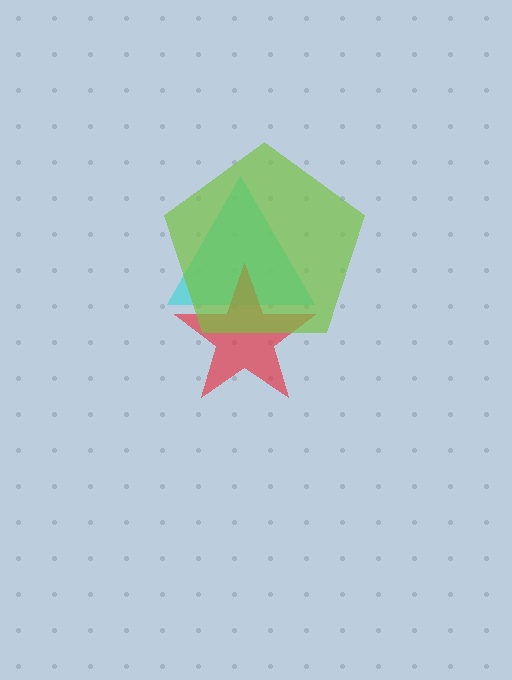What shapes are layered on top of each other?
The layered shapes are: a cyan triangle, a red star, a lime pentagon.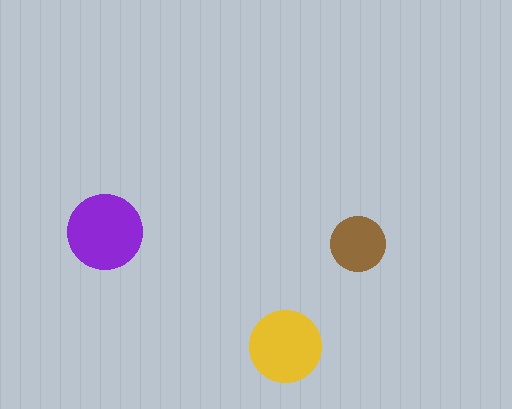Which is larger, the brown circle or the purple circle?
The purple one.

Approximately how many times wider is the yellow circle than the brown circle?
About 1.5 times wider.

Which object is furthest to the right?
The brown circle is rightmost.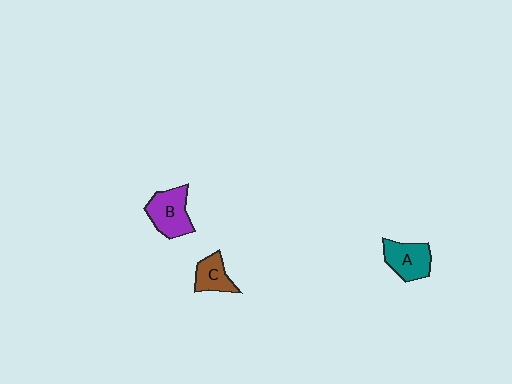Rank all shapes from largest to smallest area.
From largest to smallest: B (purple), A (teal), C (brown).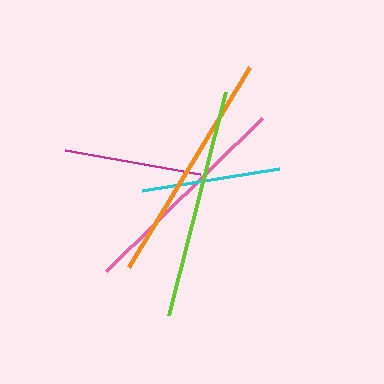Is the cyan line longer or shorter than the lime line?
The lime line is longer than the cyan line.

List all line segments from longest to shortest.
From longest to shortest: orange, lime, pink, cyan, magenta.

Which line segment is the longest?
The orange line is the longest at approximately 233 pixels.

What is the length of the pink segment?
The pink segment is approximately 218 pixels long.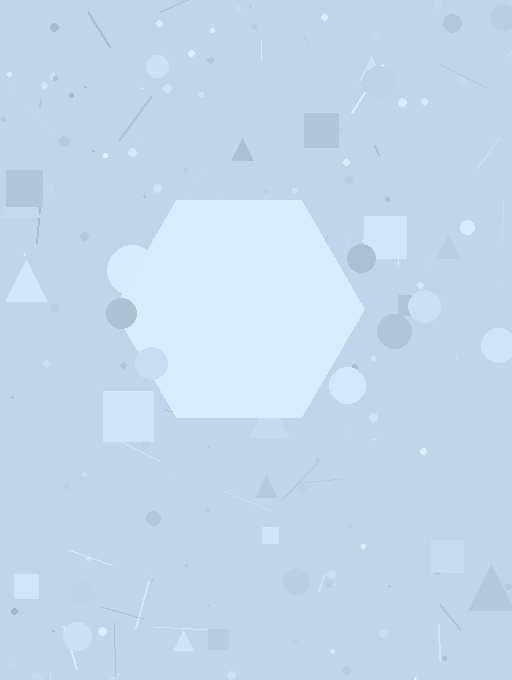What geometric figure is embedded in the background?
A hexagon is embedded in the background.